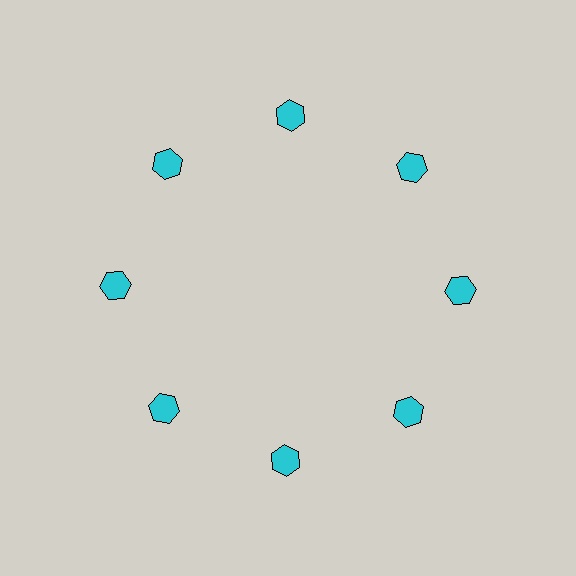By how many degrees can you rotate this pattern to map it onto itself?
The pattern maps onto itself every 45 degrees of rotation.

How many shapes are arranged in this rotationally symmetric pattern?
There are 8 shapes, arranged in 8 groups of 1.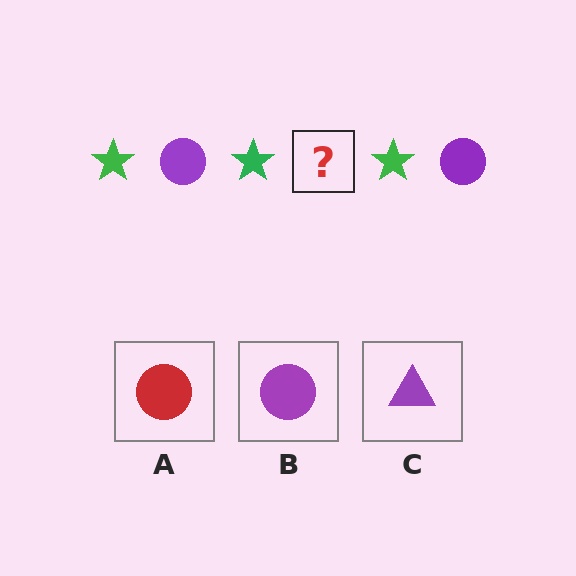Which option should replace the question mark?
Option B.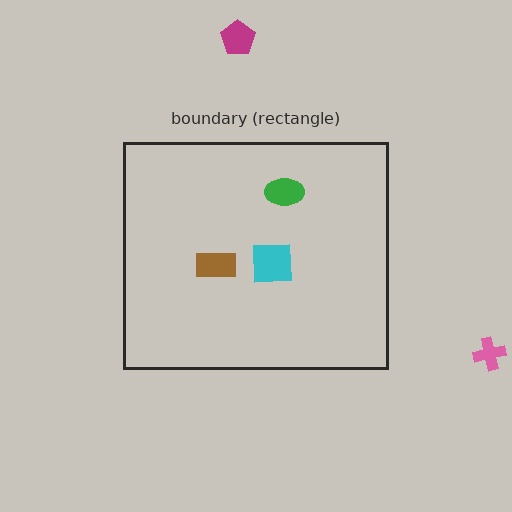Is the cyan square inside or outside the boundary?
Inside.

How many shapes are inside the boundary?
3 inside, 2 outside.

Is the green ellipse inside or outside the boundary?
Inside.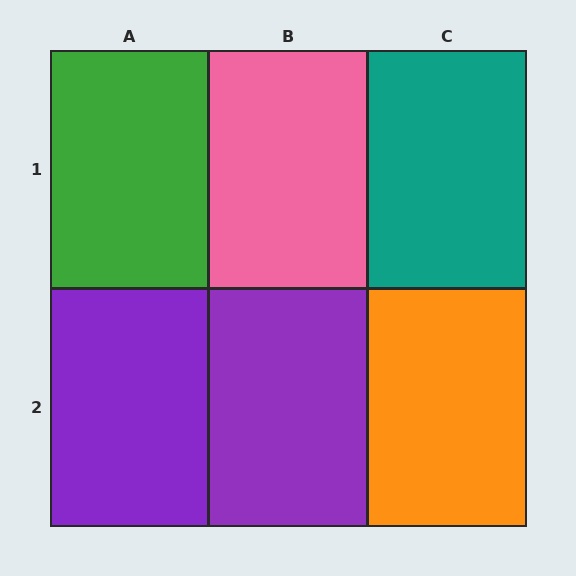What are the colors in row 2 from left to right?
Purple, purple, orange.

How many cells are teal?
1 cell is teal.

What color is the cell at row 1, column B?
Pink.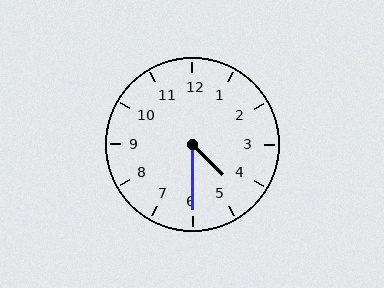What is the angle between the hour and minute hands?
Approximately 45 degrees.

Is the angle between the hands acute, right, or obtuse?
It is acute.